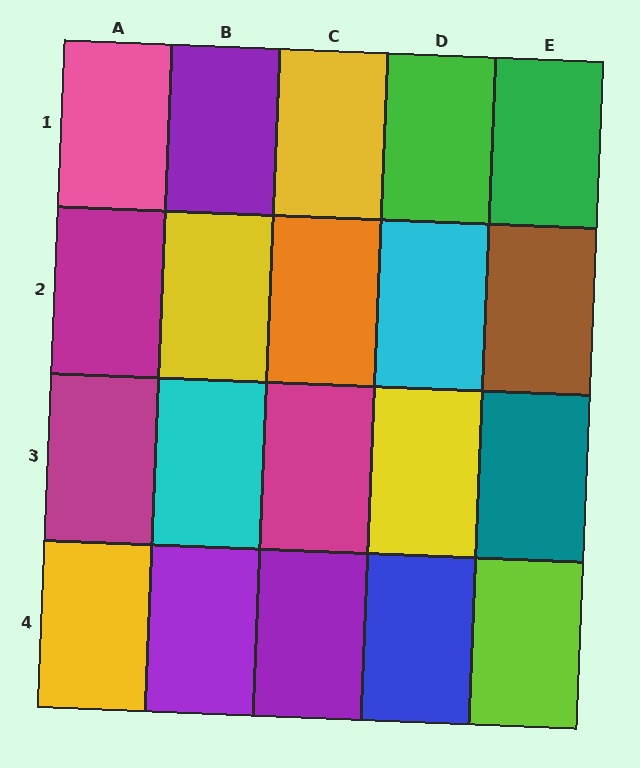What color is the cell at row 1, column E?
Green.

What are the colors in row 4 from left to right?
Yellow, purple, purple, blue, lime.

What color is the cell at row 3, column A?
Magenta.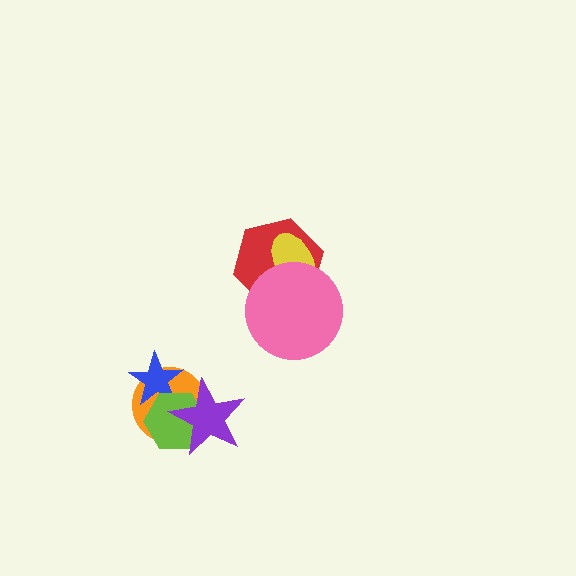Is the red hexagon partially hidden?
Yes, it is partially covered by another shape.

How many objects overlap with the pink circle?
2 objects overlap with the pink circle.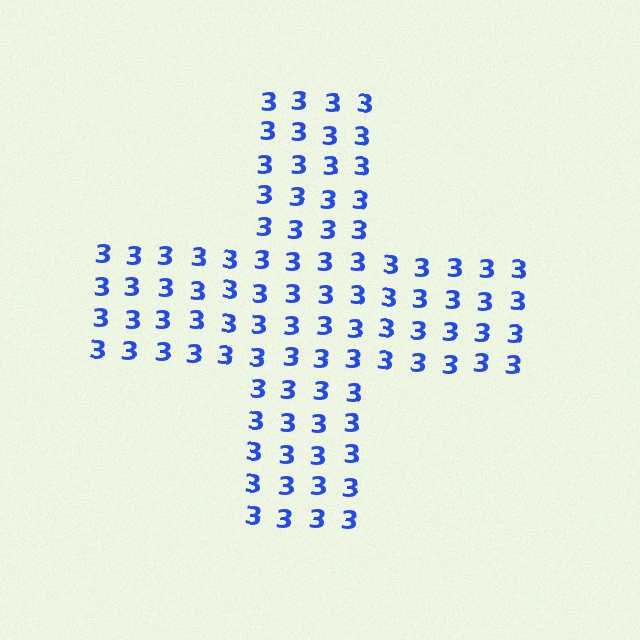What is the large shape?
The large shape is a cross.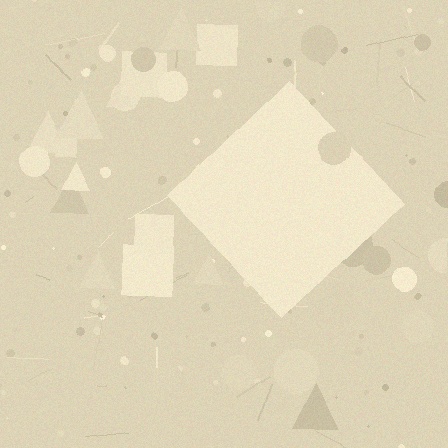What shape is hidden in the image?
A diamond is hidden in the image.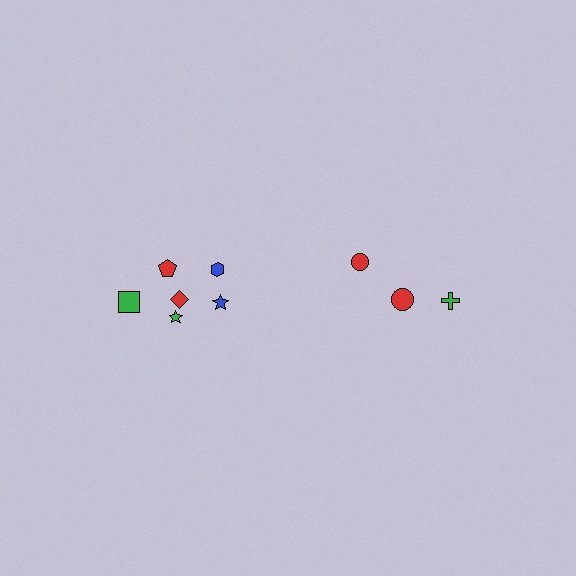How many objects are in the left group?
There are 6 objects.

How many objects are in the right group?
There are 3 objects.